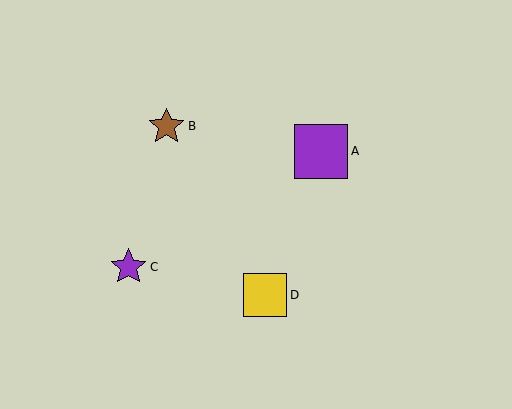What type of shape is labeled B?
Shape B is a brown star.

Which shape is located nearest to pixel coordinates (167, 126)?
The brown star (labeled B) at (167, 126) is nearest to that location.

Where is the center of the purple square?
The center of the purple square is at (321, 151).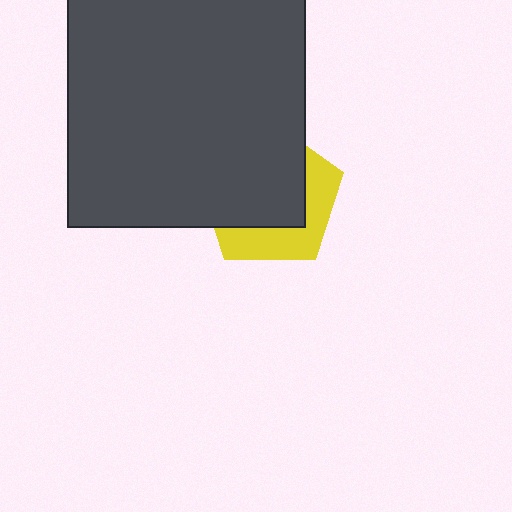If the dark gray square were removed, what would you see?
You would see the complete yellow pentagon.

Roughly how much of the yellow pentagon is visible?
A small part of it is visible (roughly 38%).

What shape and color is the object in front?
The object in front is a dark gray square.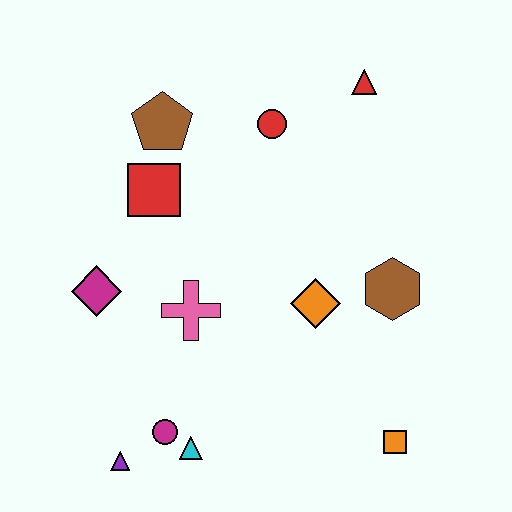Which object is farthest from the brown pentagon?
The orange square is farthest from the brown pentagon.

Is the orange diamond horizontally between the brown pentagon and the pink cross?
No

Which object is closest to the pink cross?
The magenta diamond is closest to the pink cross.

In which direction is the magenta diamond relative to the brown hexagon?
The magenta diamond is to the left of the brown hexagon.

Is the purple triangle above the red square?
No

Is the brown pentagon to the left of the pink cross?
Yes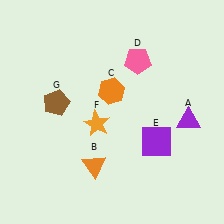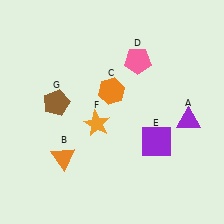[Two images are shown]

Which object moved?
The orange triangle (B) moved left.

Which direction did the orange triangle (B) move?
The orange triangle (B) moved left.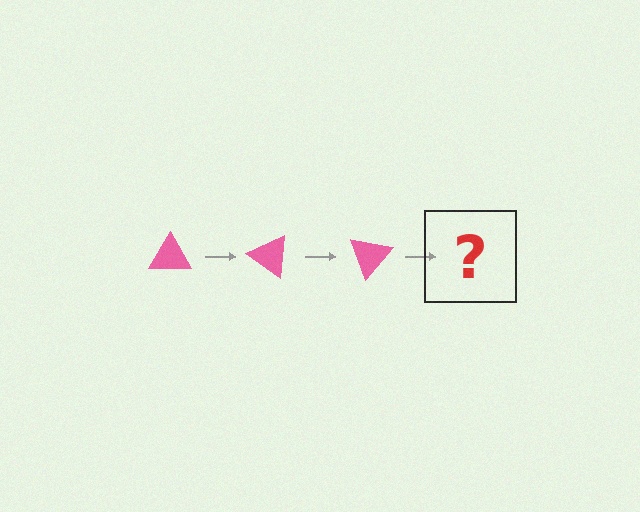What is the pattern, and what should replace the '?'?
The pattern is that the triangle rotates 35 degrees each step. The '?' should be a pink triangle rotated 105 degrees.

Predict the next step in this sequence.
The next step is a pink triangle rotated 105 degrees.